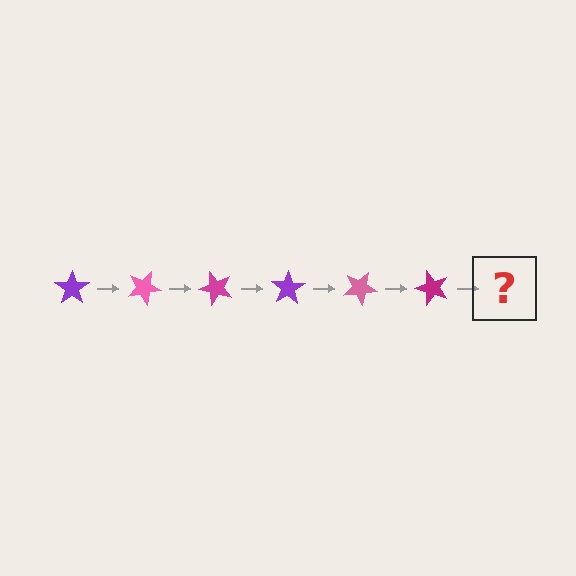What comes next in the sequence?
The next element should be a purple star, rotated 150 degrees from the start.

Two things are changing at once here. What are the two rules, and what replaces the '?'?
The two rules are that it rotates 25 degrees each step and the color cycles through purple, pink, and magenta. The '?' should be a purple star, rotated 150 degrees from the start.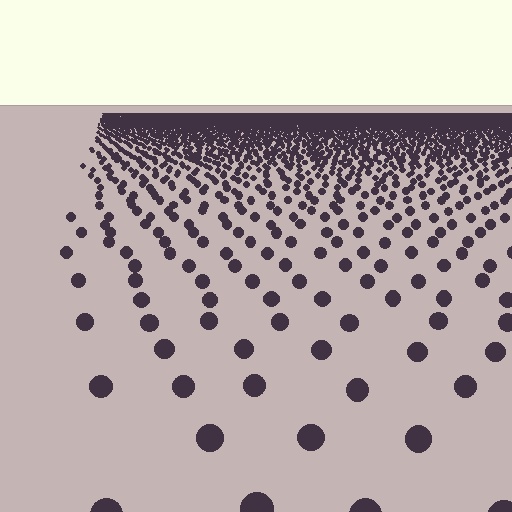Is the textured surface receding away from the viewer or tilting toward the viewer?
The surface is receding away from the viewer. Texture elements get smaller and denser toward the top.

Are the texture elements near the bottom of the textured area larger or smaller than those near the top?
Larger. Near the bottom, elements are closer to the viewer and appear at a bigger on-screen size.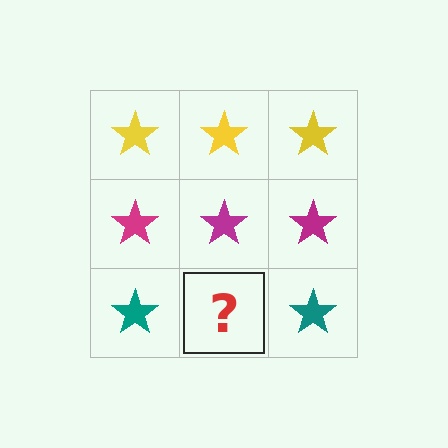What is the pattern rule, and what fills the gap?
The rule is that each row has a consistent color. The gap should be filled with a teal star.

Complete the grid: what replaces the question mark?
The question mark should be replaced with a teal star.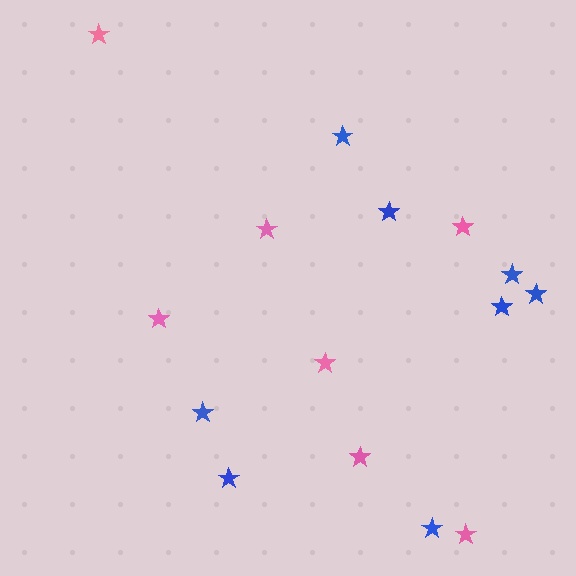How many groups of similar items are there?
There are 2 groups: one group of blue stars (8) and one group of pink stars (7).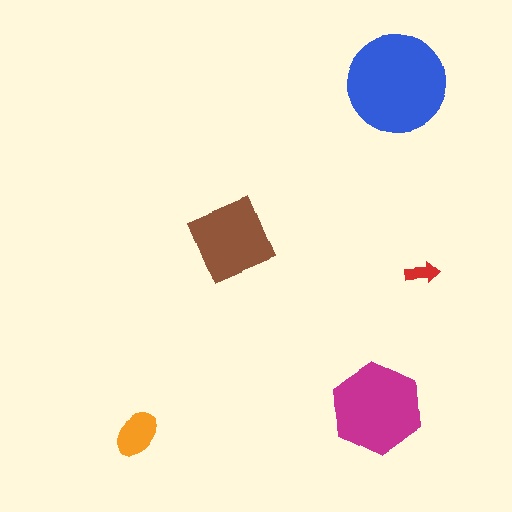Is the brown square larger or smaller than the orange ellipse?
Larger.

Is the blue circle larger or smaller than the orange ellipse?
Larger.